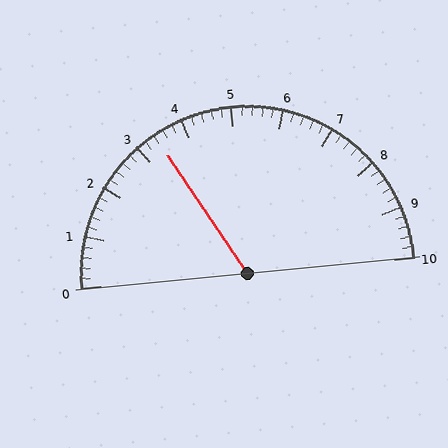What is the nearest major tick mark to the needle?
The nearest major tick mark is 3.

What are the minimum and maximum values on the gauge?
The gauge ranges from 0 to 10.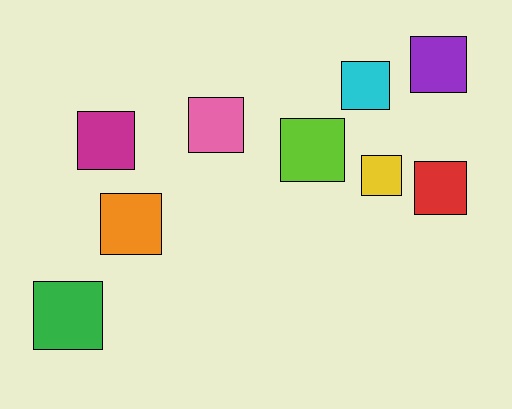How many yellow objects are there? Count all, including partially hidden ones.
There is 1 yellow object.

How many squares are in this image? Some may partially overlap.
There are 9 squares.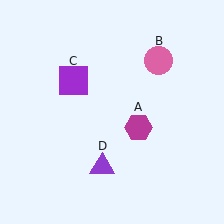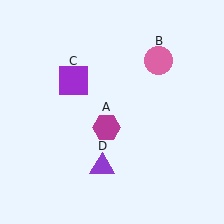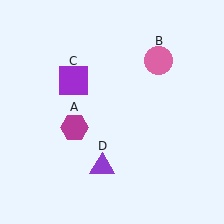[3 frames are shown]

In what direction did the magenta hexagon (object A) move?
The magenta hexagon (object A) moved left.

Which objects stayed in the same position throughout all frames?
Pink circle (object B) and purple square (object C) and purple triangle (object D) remained stationary.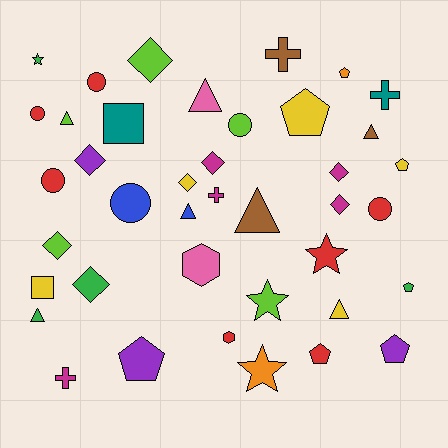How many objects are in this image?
There are 40 objects.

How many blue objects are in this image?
There are 2 blue objects.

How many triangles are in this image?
There are 7 triangles.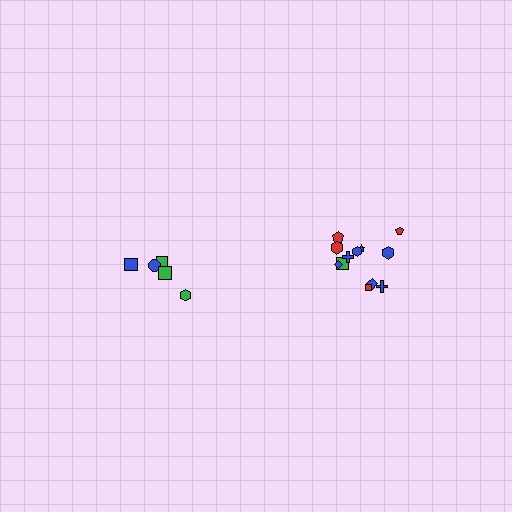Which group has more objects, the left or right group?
The right group.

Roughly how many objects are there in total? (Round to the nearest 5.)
Roughly 15 objects in total.